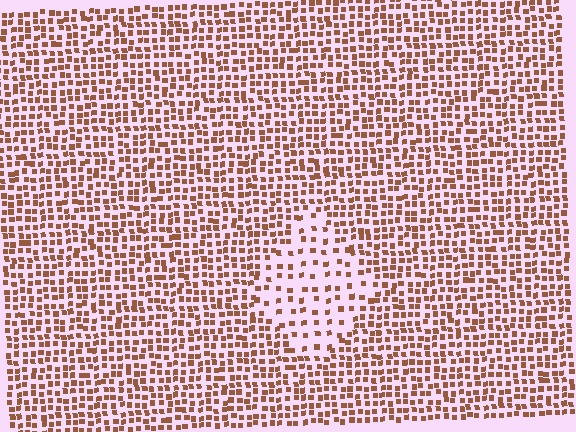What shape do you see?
I see a diamond.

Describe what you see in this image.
The image contains small brown elements arranged at two different densities. A diamond-shaped region is visible where the elements are less densely packed than the surrounding area.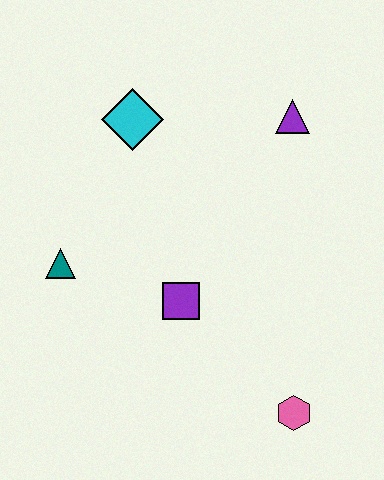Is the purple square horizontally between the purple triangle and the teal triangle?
Yes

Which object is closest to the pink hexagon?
The purple square is closest to the pink hexagon.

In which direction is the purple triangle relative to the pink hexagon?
The purple triangle is above the pink hexagon.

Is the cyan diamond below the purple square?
No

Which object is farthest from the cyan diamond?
The pink hexagon is farthest from the cyan diamond.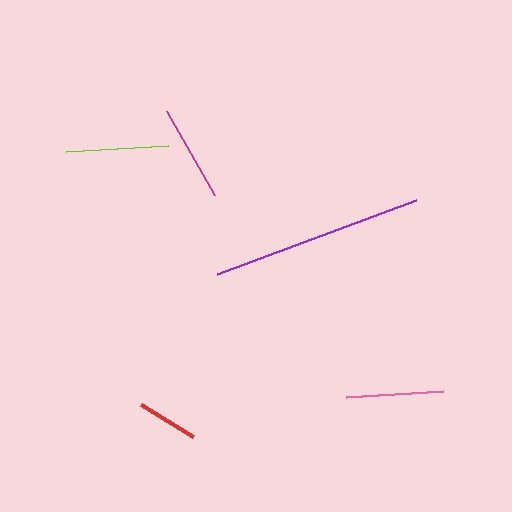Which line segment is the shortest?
The red line is the shortest at approximately 61 pixels.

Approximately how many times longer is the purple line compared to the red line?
The purple line is approximately 3.5 times the length of the red line.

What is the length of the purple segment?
The purple segment is approximately 212 pixels long.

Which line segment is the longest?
The purple line is the longest at approximately 212 pixels.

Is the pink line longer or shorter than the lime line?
The lime line is longer than the pink line.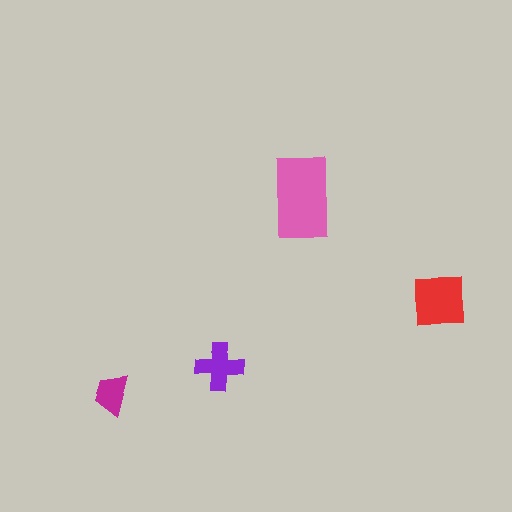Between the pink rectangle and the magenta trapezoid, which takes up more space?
The pink rectangle.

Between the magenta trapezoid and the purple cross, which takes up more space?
The purple cross.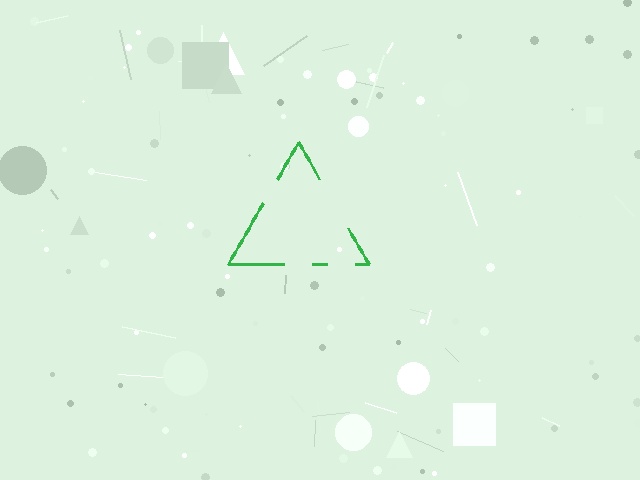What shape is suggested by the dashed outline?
The dashed outline suggests a triangle.